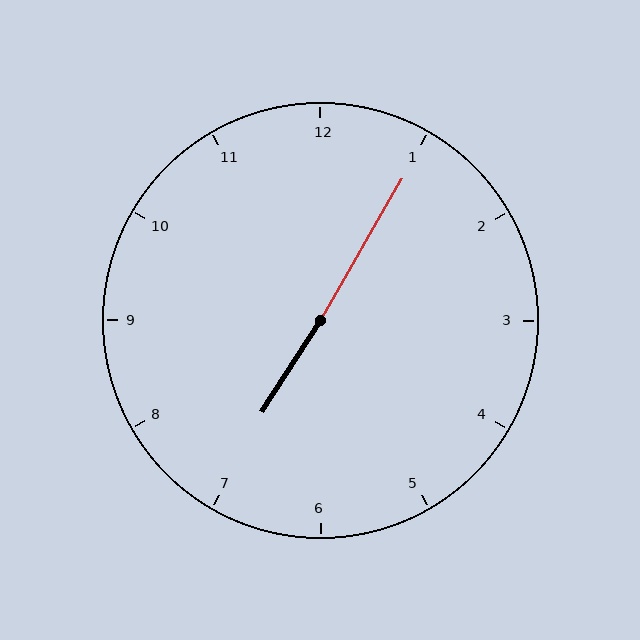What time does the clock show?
7:05.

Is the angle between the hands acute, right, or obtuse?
It is obtuse.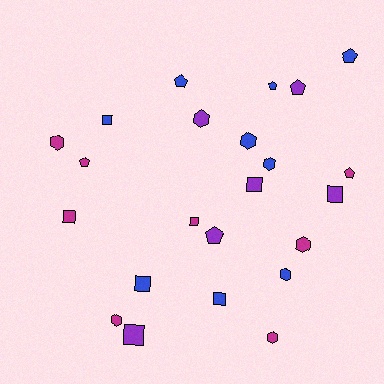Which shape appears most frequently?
Square, with 8 objects.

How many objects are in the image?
There are 23 objects.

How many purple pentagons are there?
There are 2 purple pentagons.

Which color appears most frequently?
Blue, with 9 objects.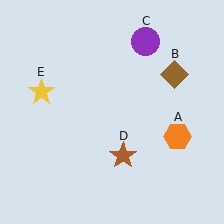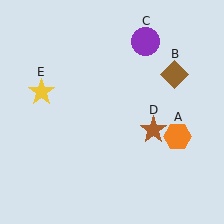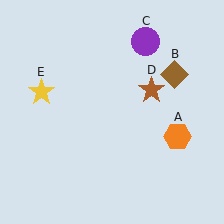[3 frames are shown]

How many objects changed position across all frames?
1 object changed position: brown star (object D).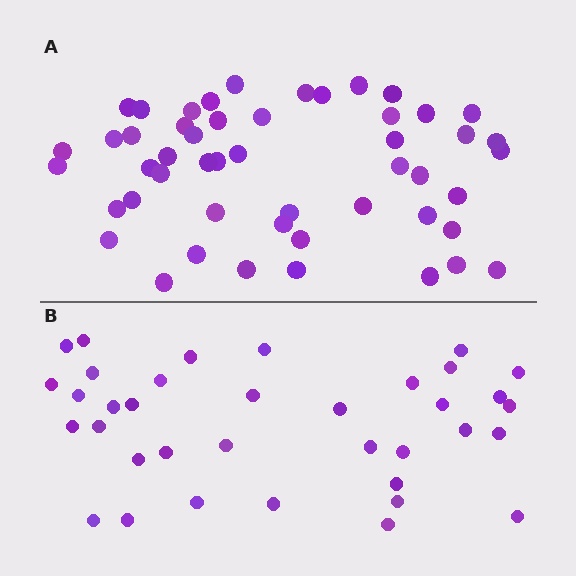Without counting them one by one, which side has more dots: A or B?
Region A (the top region) has more dots.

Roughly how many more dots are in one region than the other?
Region A has approximately 15 more dots than region B.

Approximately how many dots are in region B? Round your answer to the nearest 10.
About 40 dots. (The exact count is 36, which rounds to 40.)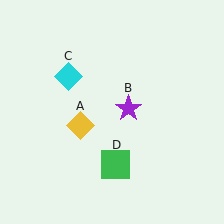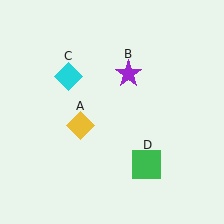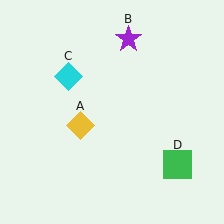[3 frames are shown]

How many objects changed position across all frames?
2 objects changed position: purple star (object B), green square (object D).